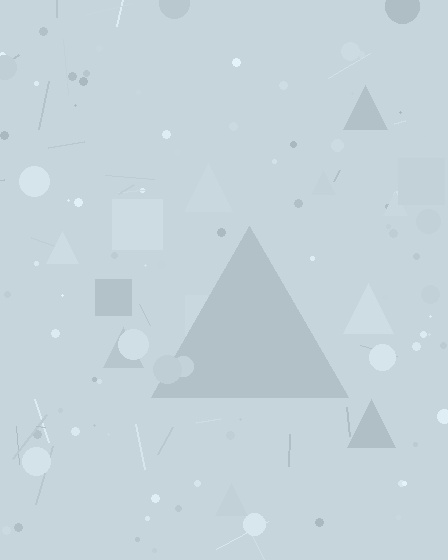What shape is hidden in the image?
A triangle is hidden in the image.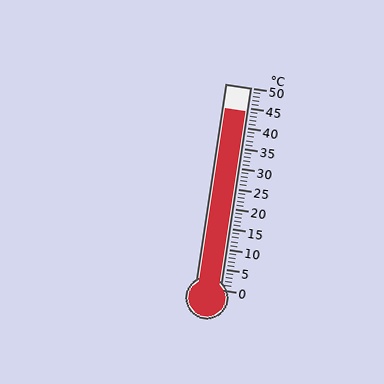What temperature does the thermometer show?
The thermometer shows approximately 44°C.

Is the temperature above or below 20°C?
The temperature is above 20°C.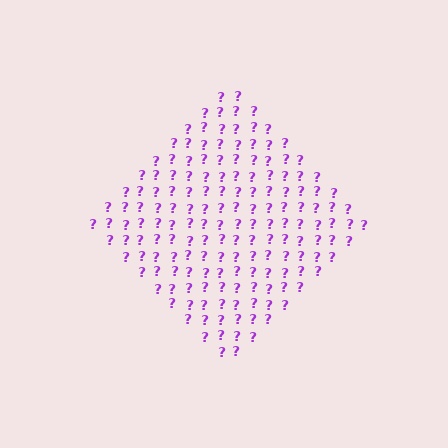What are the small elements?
The small elements are question marks.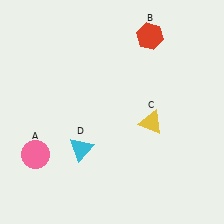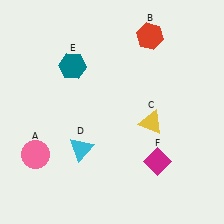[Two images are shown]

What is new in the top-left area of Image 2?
A teal hexagon (E) was added in the top-left area of Image 2.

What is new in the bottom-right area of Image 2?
A magenta diamond (F) was added in the bottom-right area of Image 2.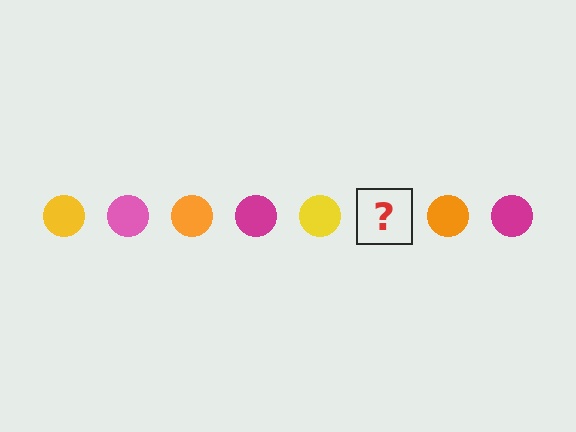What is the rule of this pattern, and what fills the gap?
The rule is that the pattern cycles through yellow, pink, orange, magenta circles. The gap should be filled with a pink circle.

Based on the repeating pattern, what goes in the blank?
The blank should be a pink circle.